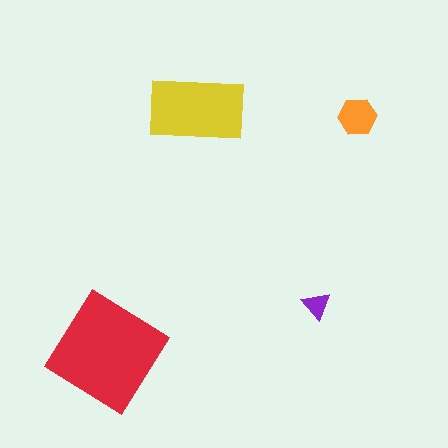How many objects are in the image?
There are 4 objects in the image.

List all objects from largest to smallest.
The red diamond, the yellow rectangle, the orange hexagon, the purple triangle.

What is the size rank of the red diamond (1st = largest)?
1st.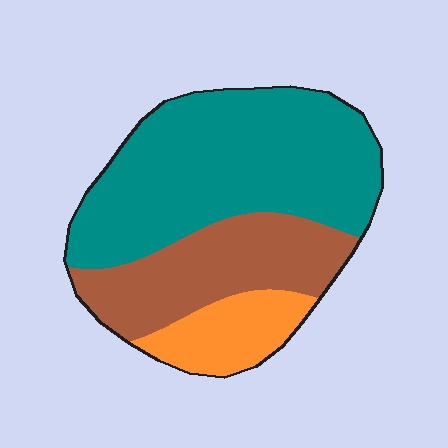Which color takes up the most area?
Teal, at roughly 55%.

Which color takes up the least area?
Orange, at roughly 15%.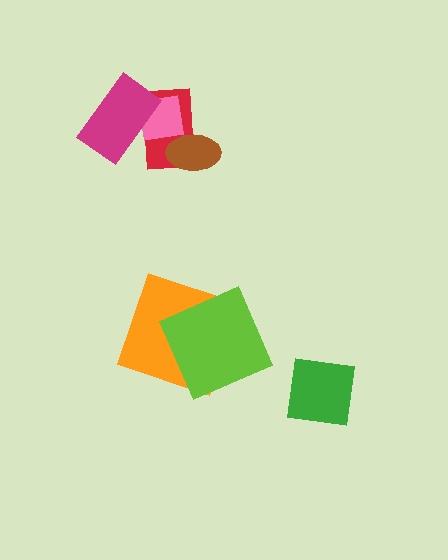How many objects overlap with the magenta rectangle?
2 objects overlap with the magenta rectangle.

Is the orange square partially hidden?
Yes, it is partially covered by another shape.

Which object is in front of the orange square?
The lime square is in front of the orange square.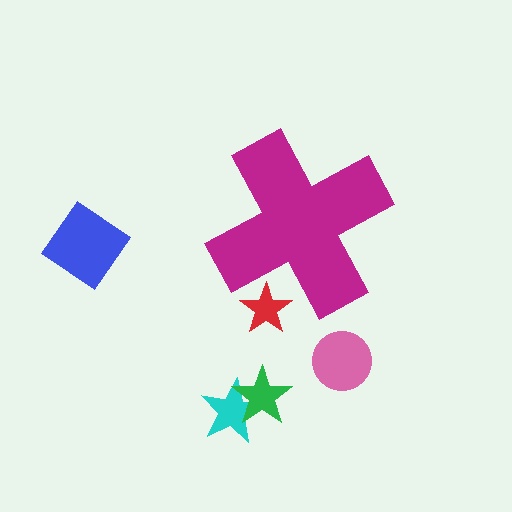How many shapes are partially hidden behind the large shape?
1 shape is partially hidden.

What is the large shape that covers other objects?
A magenta cross.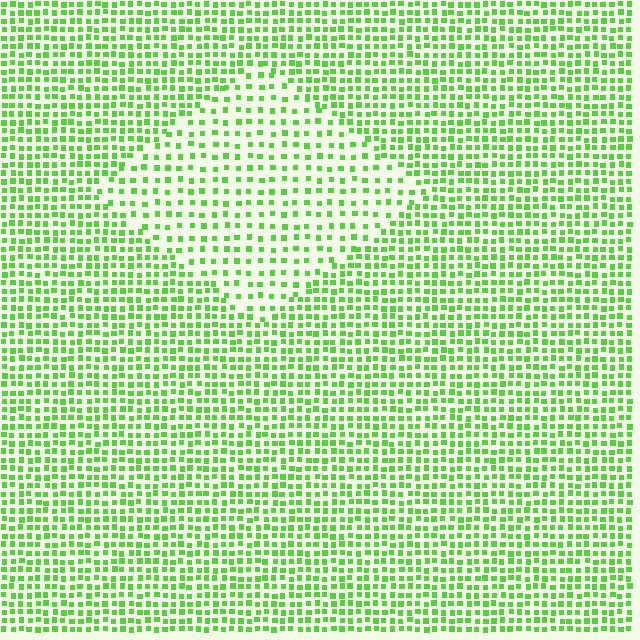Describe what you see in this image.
The image contains small lime elements arranged at two different densities. A diamond-shaped region is visible where the elements are less densely packed than the surrounding area.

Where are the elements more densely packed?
The elements are more densely packed outside the diamond boundary.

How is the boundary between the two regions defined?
The boundary is defined by a change in element density (approximately 1.9x ratio). All elements are the same color, size, and shape.